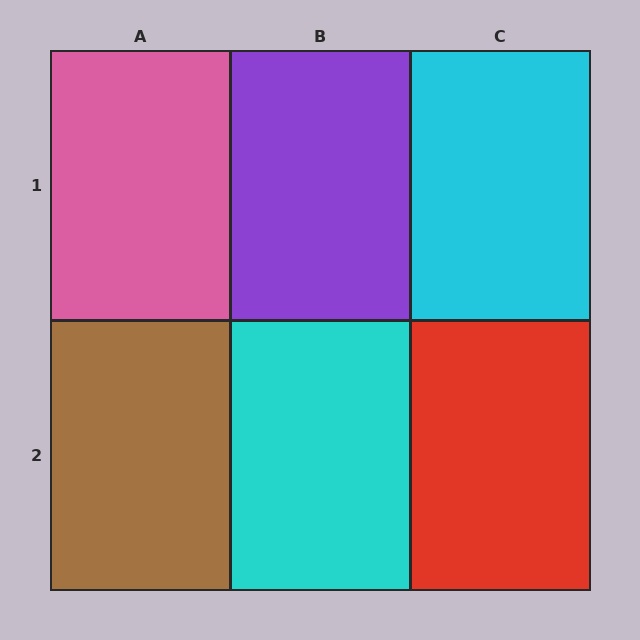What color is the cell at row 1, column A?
Pink.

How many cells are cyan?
2 cells are cyan.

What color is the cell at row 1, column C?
Cyan.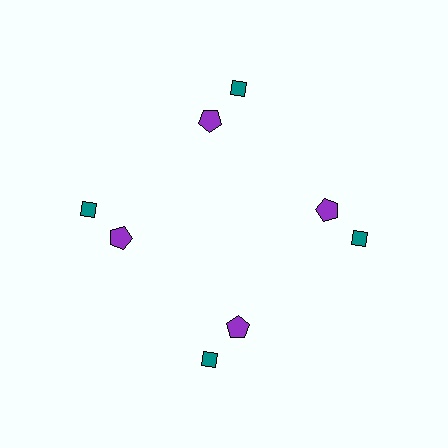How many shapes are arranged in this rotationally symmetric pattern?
There are 8 shapes, arranged in 4 groups of 2.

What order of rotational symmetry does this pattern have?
This pattern has 4-fold rotational symmetry.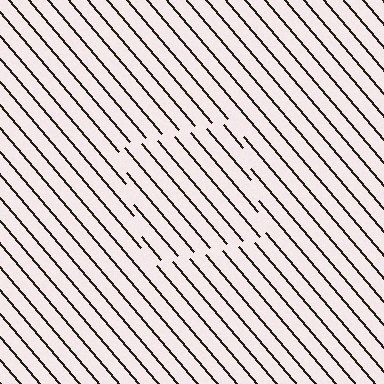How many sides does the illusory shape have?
4 sides — the line-ends trace a square.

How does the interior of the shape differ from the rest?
The interior of the shape contains the same grating, shifted by half a period — the contour is defined by the phase discontinuity where line-ends from the inner and outer gratings abut.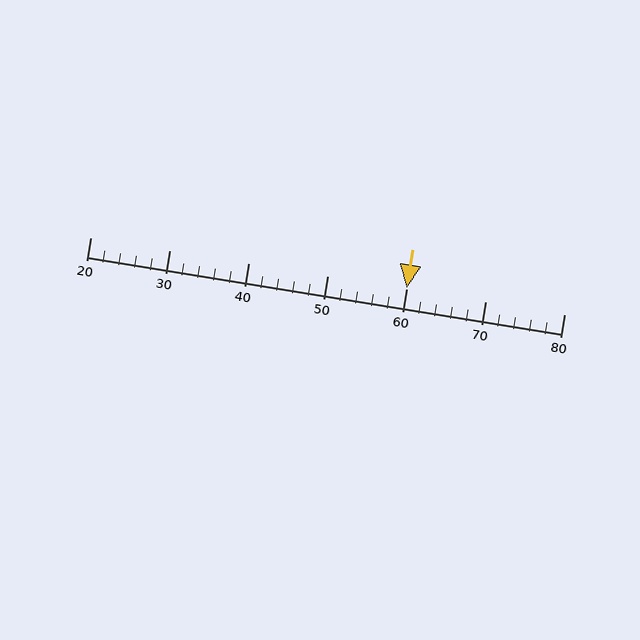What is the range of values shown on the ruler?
The ruler shows values from 20 to 80.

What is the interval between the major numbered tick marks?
The major tick marks are spaced 10 units apart.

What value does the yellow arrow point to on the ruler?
The yellow arrow points to approximately 60.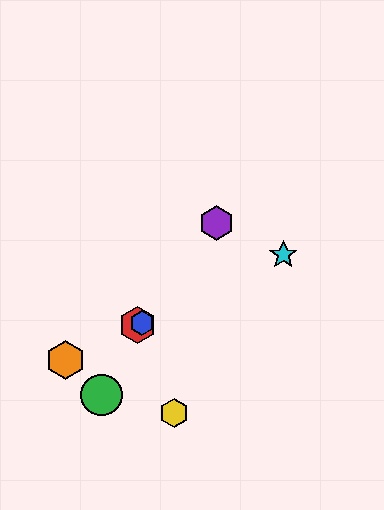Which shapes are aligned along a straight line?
The red hexagon, the blue hexagon, the orange hexagon, the cyan star are aligned along a straight line.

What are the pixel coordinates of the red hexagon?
The red hexagon is at (138, 325).